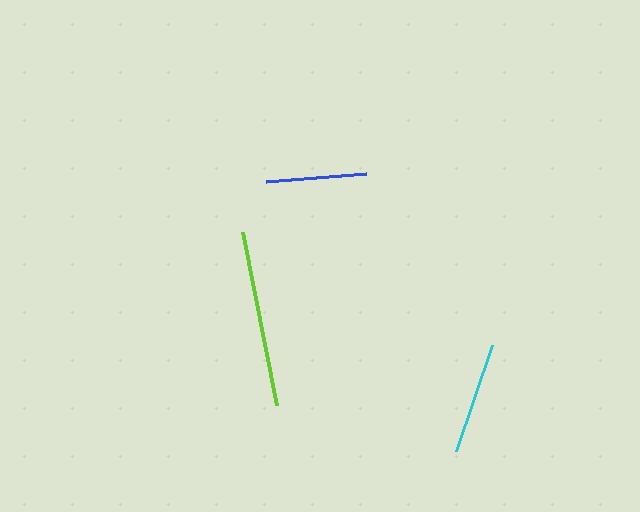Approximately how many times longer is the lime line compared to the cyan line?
The lime line is approximately 1.6 times the length of the cyan line.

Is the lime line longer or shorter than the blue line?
The lime line is longer than the blue line.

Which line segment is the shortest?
The blue line is the shortest at approximately 101 pixels.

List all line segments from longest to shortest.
From longest to shortest: lime, cyan, blue.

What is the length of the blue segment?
The blue segment is approximately 101 pixels long.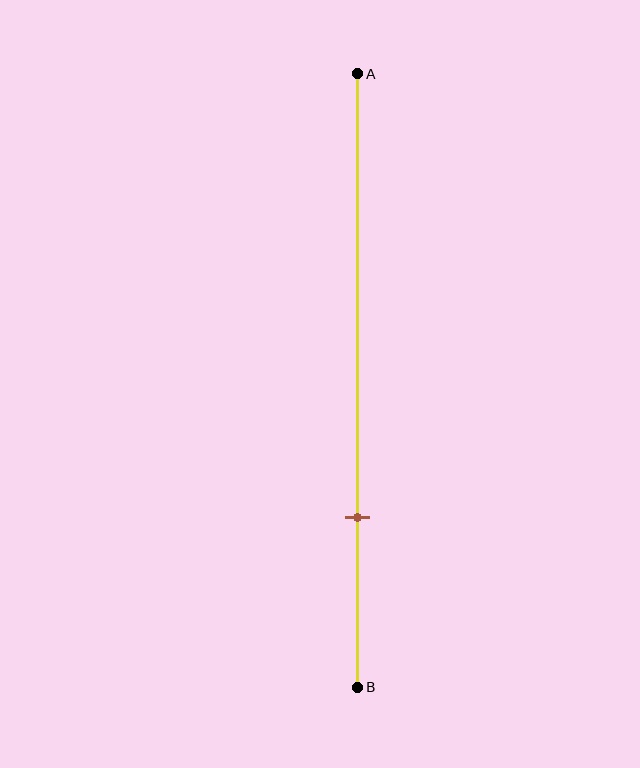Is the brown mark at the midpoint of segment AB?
No, the mark is at about 70% from A, not at the 50% midpoint.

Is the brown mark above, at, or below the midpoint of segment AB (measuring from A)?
The brown mark is below the midpoint of segment AB.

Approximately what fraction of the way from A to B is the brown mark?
The brown mark is approximately 70% of the way from A to B.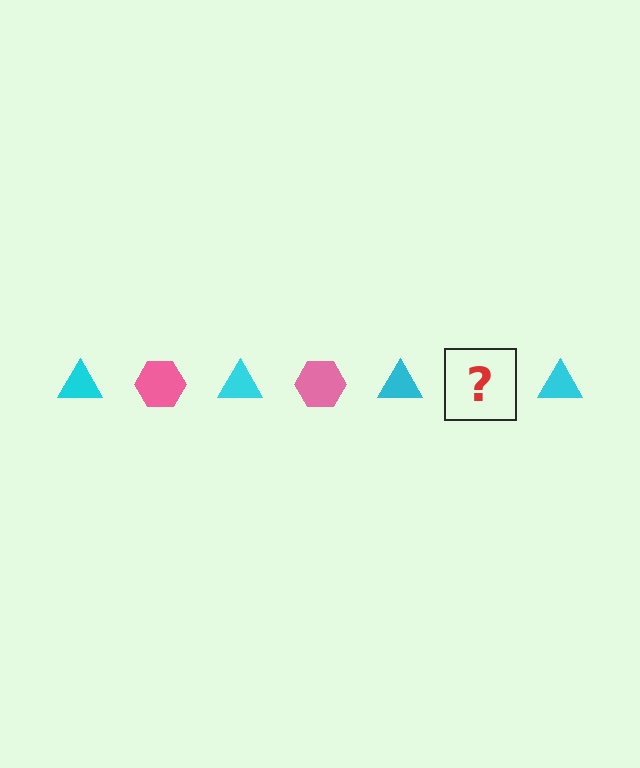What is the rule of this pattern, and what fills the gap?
The rule is that the pattern alternates between cyan triangle and pink hexagon. The gap should be filled with a pink hexagon.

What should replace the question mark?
The question mark should be replaced with a pink hexagon.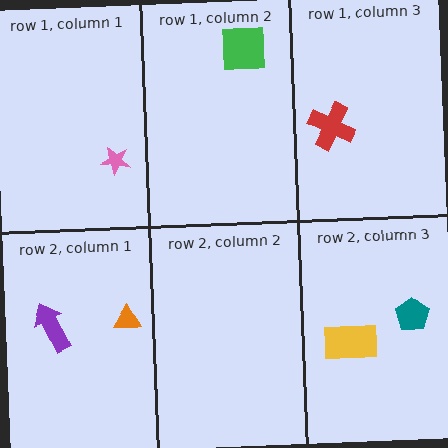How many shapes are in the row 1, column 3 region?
1.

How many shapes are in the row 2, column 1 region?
2.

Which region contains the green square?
The row 1, column 2 region.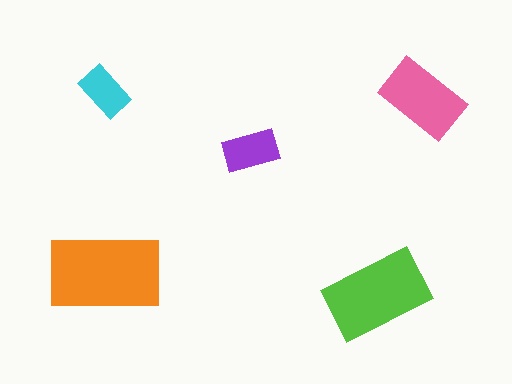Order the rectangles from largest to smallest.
the orange one, the lime one, the pink one, the purple one, the cyan one.